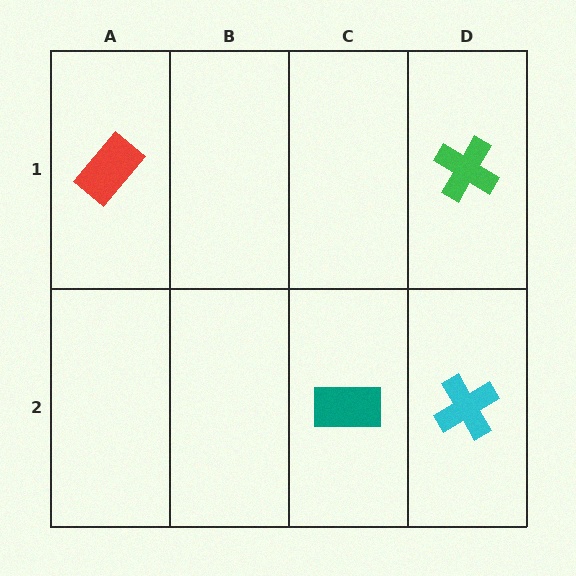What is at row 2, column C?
A teal rectangle.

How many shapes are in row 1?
2 shapes.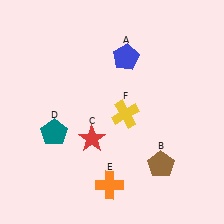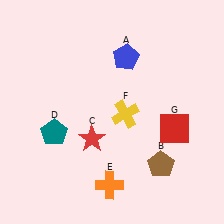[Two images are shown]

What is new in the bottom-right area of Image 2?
A red square (G) was added in the bottom-right area of Image 2.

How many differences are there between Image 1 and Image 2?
There is 1 difference between the two images.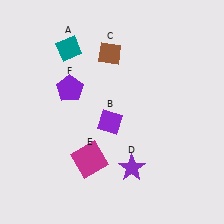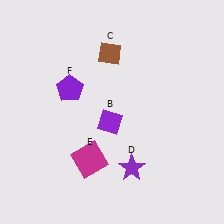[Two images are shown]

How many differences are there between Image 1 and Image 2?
There is 1 difference between the two images.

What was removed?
The teal diamond (A) was removed in Image 2.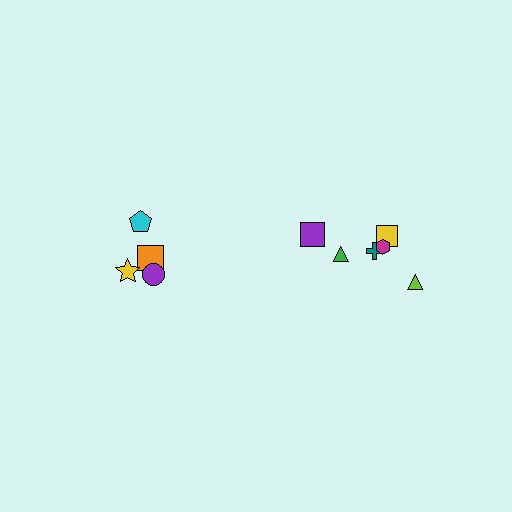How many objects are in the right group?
There are 6 objects.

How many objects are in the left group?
There are 4 objects.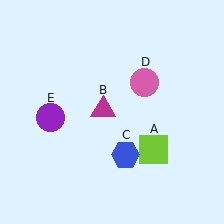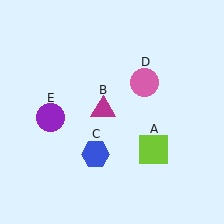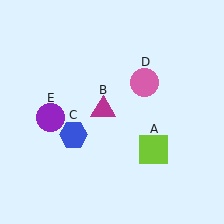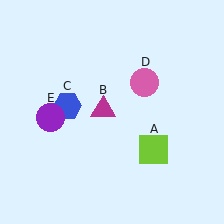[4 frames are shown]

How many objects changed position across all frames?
1 object changed position: blue hexagon (object C).